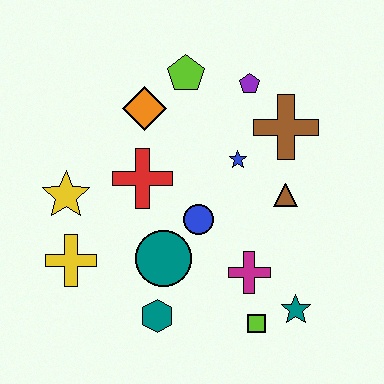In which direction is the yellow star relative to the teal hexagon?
The yellow star is above the teal hexagon.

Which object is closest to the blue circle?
The teal circle is closest to the blue circle.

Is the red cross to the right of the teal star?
No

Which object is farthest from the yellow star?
The teal star is farthest from the yellow star.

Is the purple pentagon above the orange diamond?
Yes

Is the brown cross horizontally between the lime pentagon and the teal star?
Yes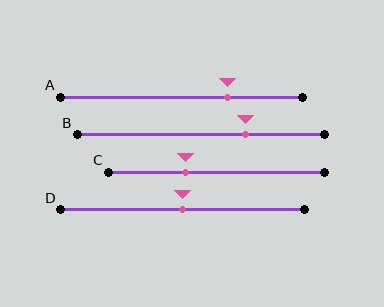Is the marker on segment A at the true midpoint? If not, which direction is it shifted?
No, the marker on segment A is shifted to the right by about 19% of the segment length.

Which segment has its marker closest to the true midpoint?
Segment D has its marker closest to the true midpoint.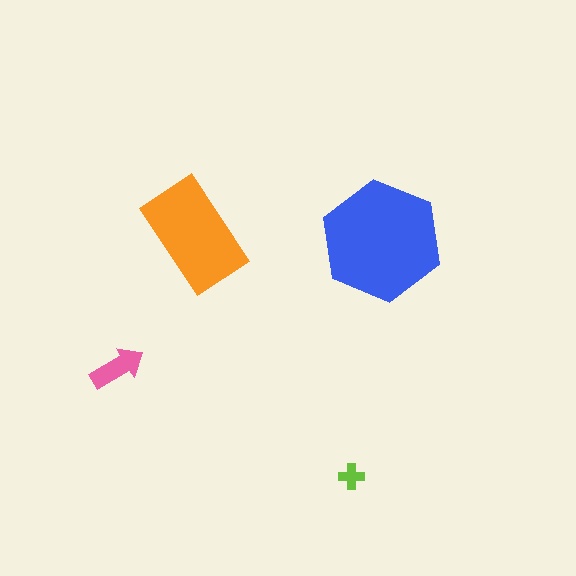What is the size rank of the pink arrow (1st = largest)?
3rd.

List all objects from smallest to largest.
The lime cross, the pink arrow, the orange rectangle, the blue hexagon.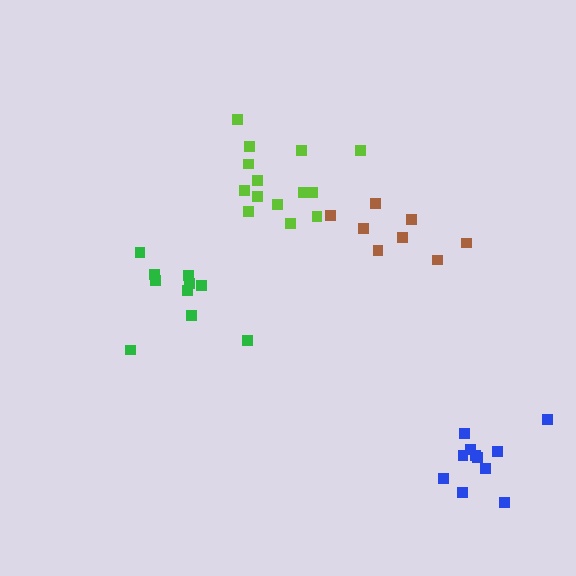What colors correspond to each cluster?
The clusters are colored: green, brown, lime, blue.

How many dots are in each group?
Group 1: 10 dots, Group 2: 8 dots, Group 3: 14 dots, Group 4: 11 dots (43 total).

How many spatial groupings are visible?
There are 4 spatial groupings.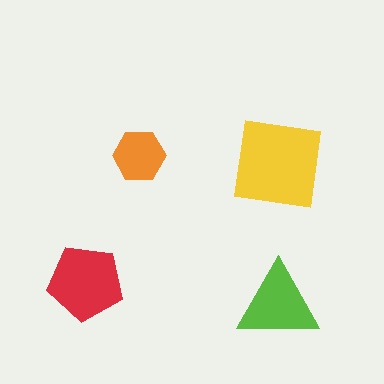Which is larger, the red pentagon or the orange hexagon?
The red pentagon.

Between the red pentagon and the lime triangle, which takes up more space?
The red pentagon.